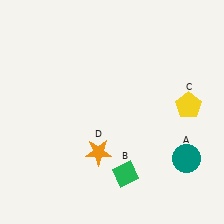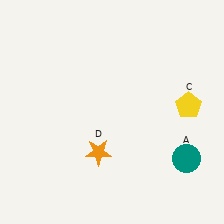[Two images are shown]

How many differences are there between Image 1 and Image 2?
There is 1 difference between the two images.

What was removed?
The green diamond (B) was removed in Image 2.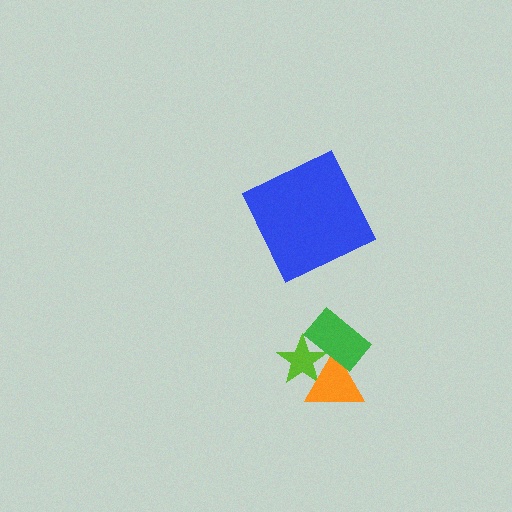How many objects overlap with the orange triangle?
2 objects overlap with the orange triangle.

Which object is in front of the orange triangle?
The green rectangle is in front of the orange triangle.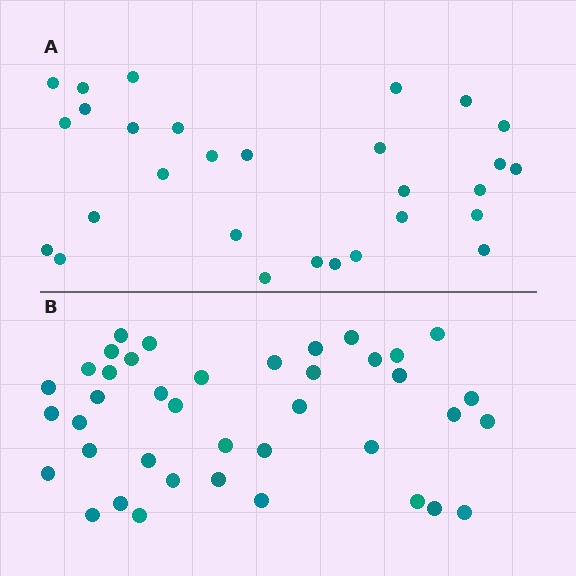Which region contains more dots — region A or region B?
Region B (the bottom region) has more dots.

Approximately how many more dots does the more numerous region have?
Region B has roughly 12 or so more dots than region A.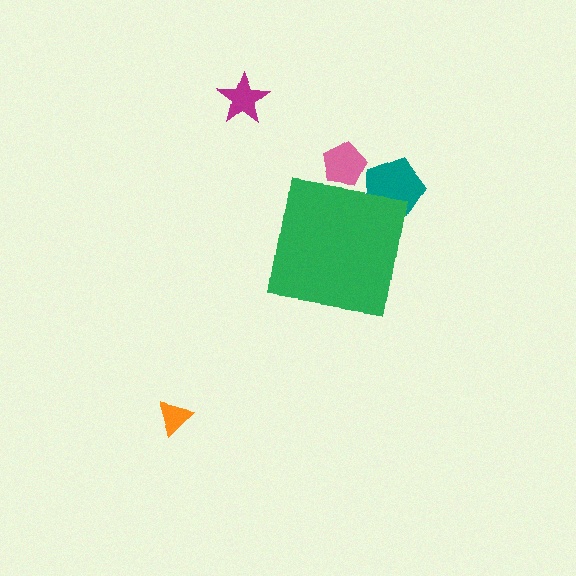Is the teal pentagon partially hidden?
Yes, the teal pentagon is partially hidden behind the green square.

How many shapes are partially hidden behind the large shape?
2 shapes are partially hidden.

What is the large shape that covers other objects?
A green square.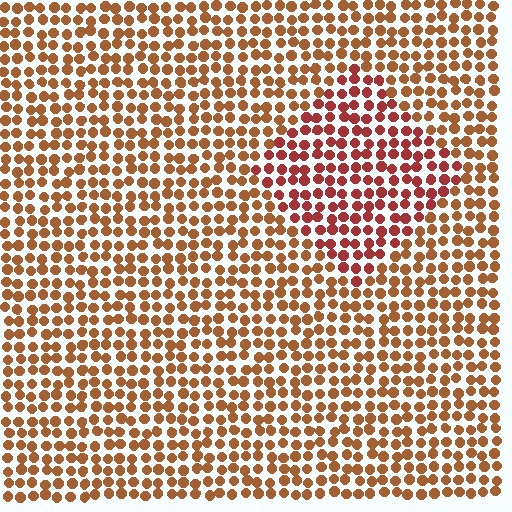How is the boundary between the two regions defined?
The boundary is defined purely by a slight shift in hue (about 27 degrees). Spacing, size, and orientation are identical on both sides.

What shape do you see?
I see a diamond.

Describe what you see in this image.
The image is filled with small brown elements in a uniform arrangement. A diamond-shaped region is visible where the elements are tinted to a slightly different hue, forming a subtle color boundary.